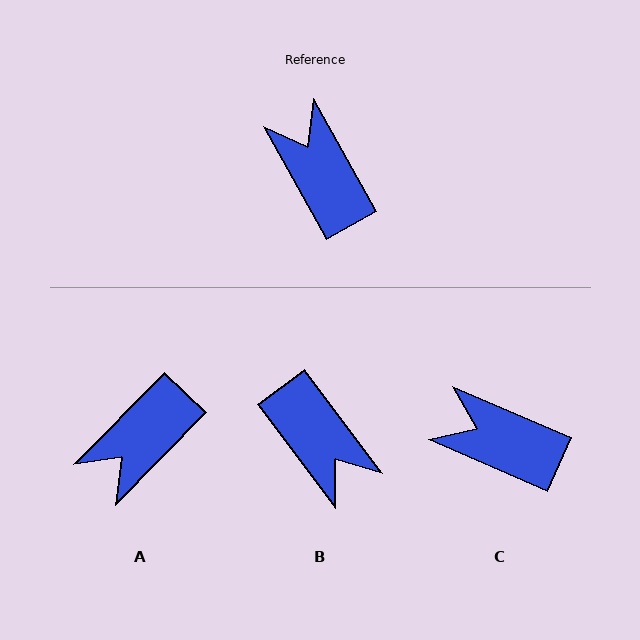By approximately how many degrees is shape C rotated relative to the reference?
Approximately 38 degrees counter-clockwise.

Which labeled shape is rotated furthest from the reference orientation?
B, about 172 degrees away.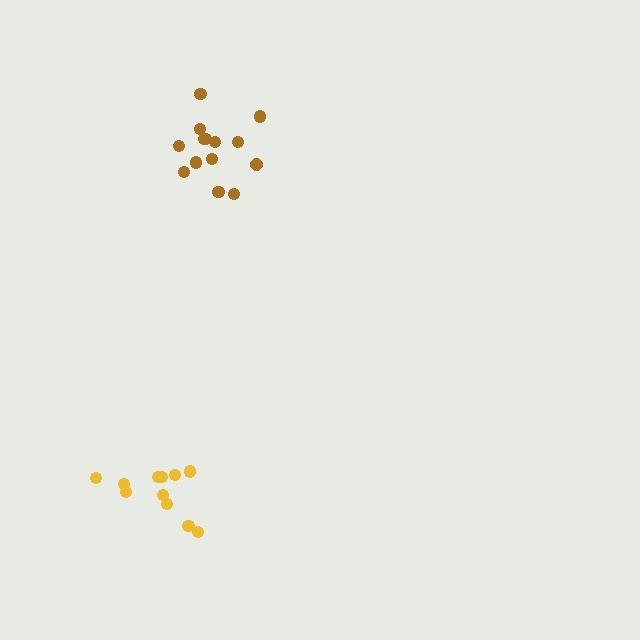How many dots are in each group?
Group 1: 14 dots, Group 2: 11 dots (25 total).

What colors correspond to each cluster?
The clusters are colored: brown, yellow.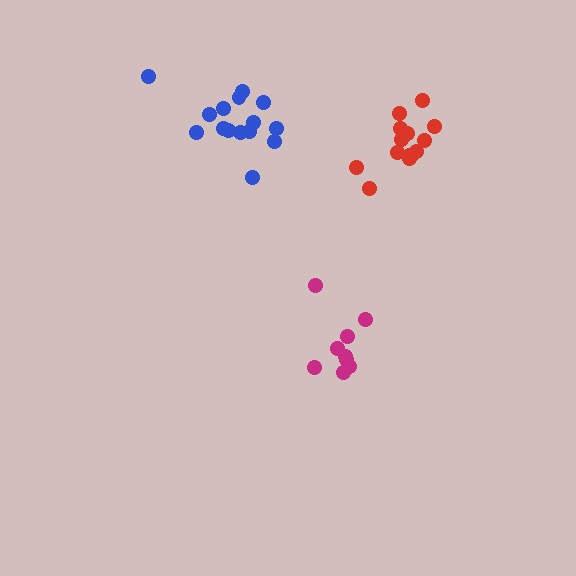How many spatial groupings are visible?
There are 3 spatial groupings.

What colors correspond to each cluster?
The clusters are colored: blue, red, magenta.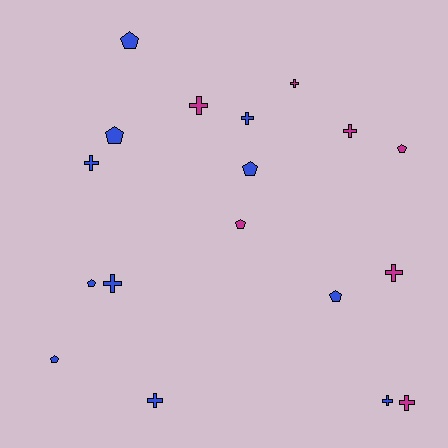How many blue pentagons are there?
There are 6 blue pentagons.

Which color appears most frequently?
Blue, with 11 objects.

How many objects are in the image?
There are 18 objects.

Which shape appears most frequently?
Cross, with 10 objects.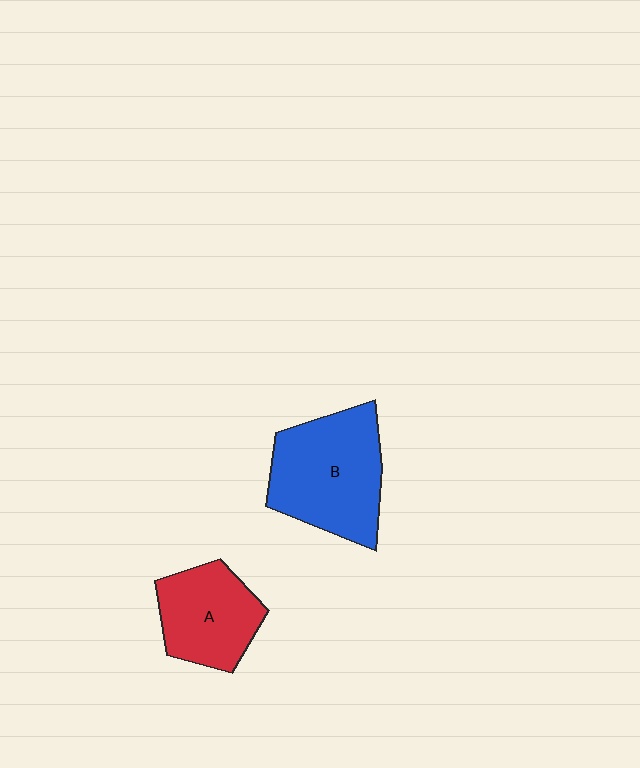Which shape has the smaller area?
Shape A (red).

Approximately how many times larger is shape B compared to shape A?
Approximately 1.4 times.